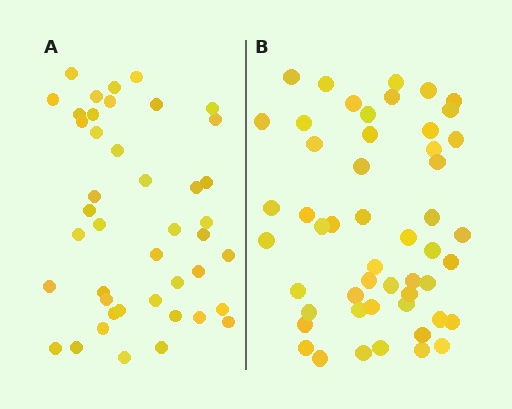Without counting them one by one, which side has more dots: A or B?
Region B (the right region) has more dots.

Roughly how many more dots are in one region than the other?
Region B has roughly 8 or so more dots than region A.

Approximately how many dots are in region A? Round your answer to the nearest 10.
About 40 dots. (The exact count is 43, which rounds to 40.)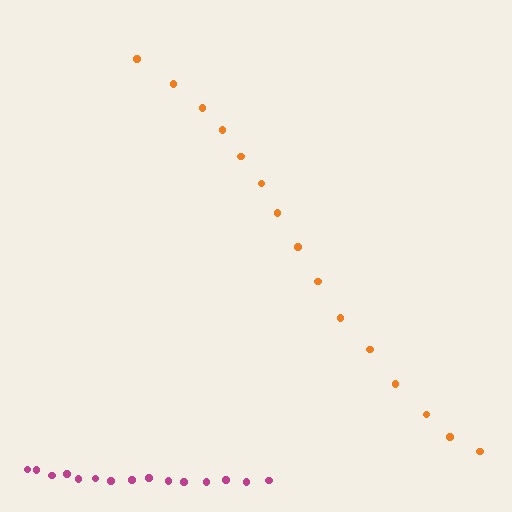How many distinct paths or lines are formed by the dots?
There are 2 distinct paths.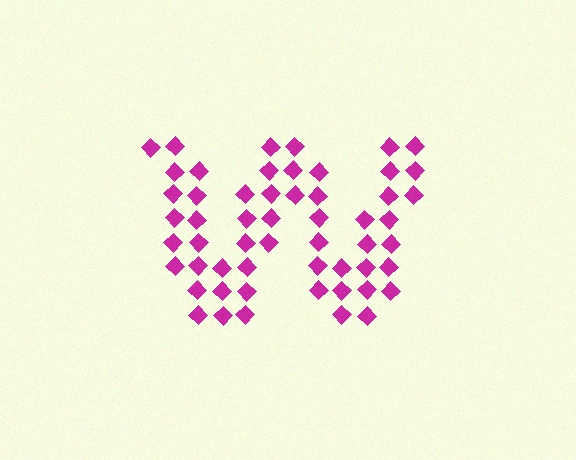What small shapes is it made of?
It is made of small diamonds.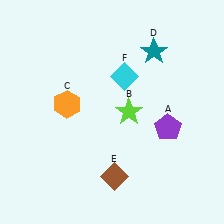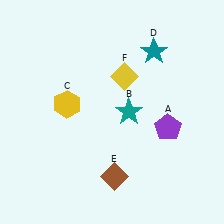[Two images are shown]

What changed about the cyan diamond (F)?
In Image 1, F is cyan. In Image 2, it changed to yellow.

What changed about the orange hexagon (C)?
In Image 1, C is orange. In Image 2, it changed to yellow.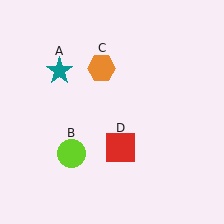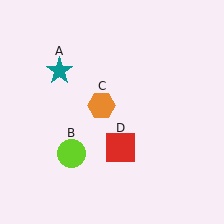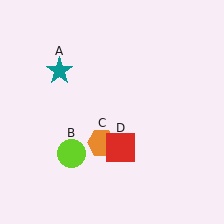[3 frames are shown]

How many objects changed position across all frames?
1 object changed position: orange hexagon (object C).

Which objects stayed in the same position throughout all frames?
Teal star (object A) and lime circle (object B) and red square (object D) remained stationary.